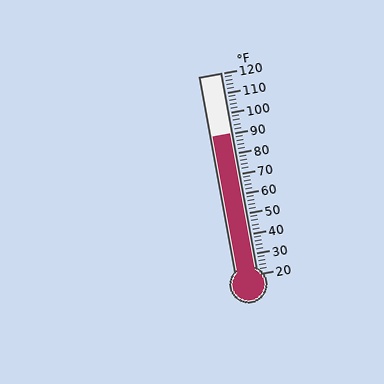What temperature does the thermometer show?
The thermometer shows approximately 90°F.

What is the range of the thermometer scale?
The thermometer scale ranges from 20°F to 120°F.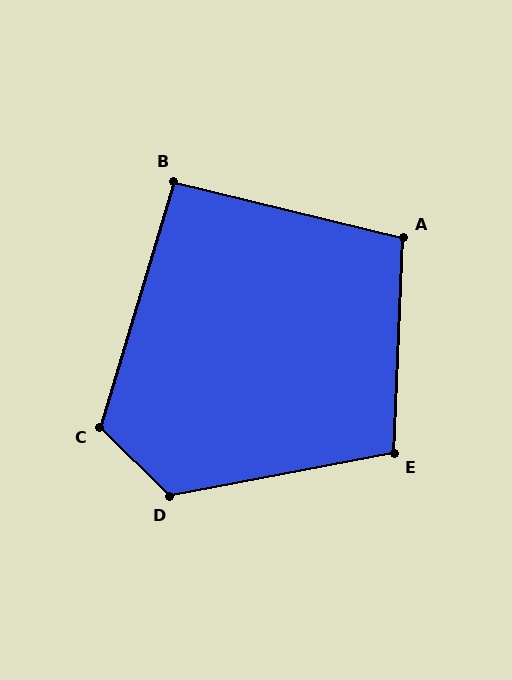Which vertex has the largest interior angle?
D, at approximately 124 degrees.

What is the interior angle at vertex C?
Approximately 118 degrees (obtuse).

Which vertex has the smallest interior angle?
B, at approximately 93 degrees.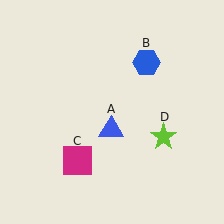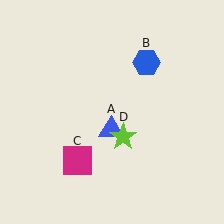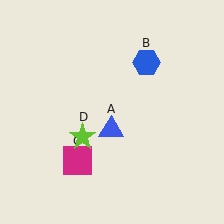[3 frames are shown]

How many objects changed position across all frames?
1 object changed position: lime star (object D).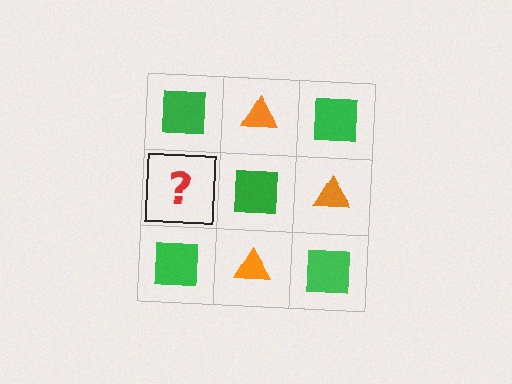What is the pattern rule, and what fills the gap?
The rule is that it alternates green square and orange triangle in a checkerboard pattern. The gap should be filled with an orange triangle.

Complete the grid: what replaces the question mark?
The question mark should be replaced with an orange triangle.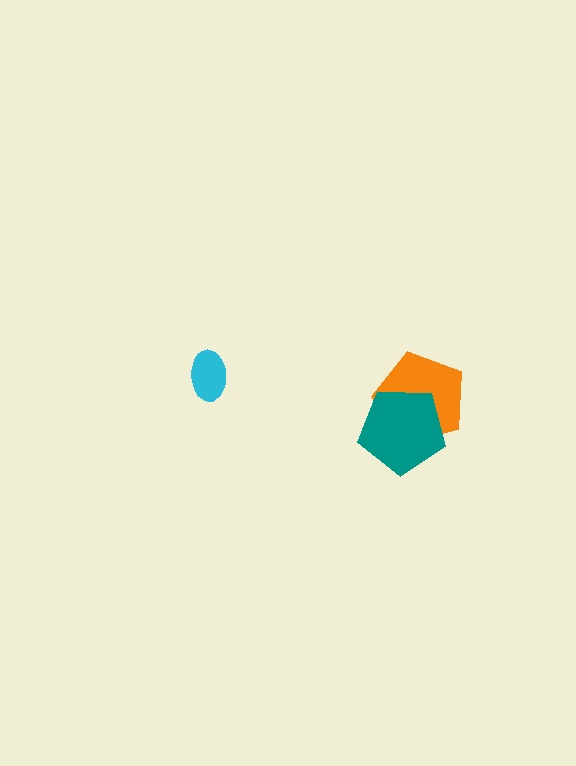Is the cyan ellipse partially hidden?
No, no other shape covers it.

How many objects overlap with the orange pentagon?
1 object overlaps with the orange pentagon.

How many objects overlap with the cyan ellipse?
0 objects overlap with the cyan ellipse.